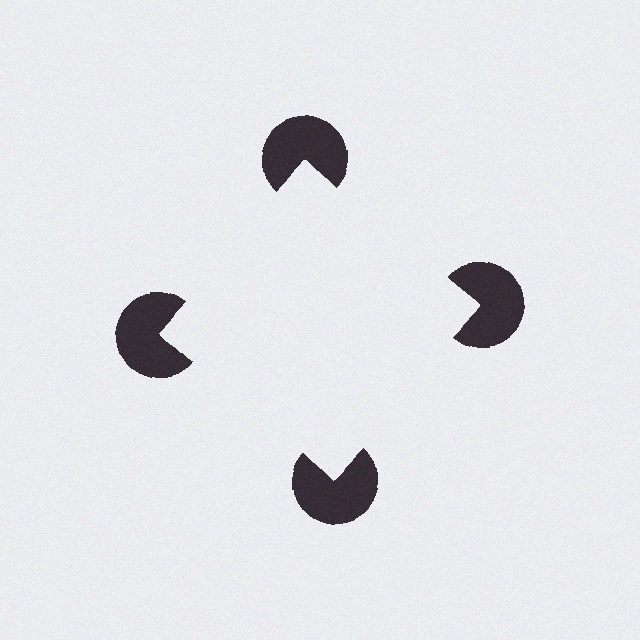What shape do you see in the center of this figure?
An illusory square — its edges are inferred from the aligned wedge cuts in the pac-man discs, not physically drawn.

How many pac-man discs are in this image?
There are 4 — one at each vertex of the illusory square.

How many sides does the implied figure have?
4 sides.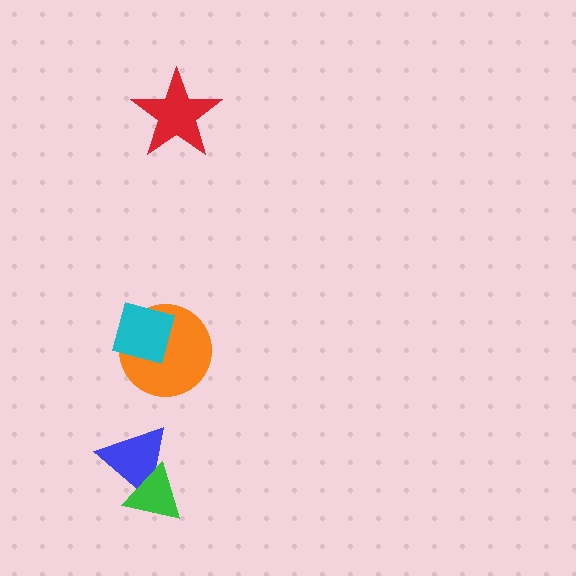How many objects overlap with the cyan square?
1 object overlaps with the cyan square.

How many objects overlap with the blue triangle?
1 object overlaps with the blue triangle.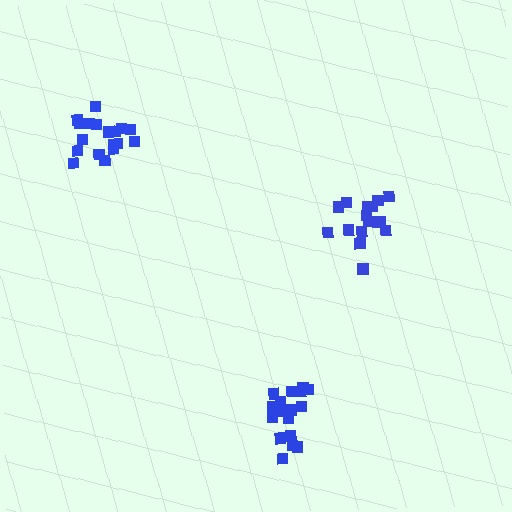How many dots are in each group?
Group 1: 17 dots, Group 2: 18 dots, Group 3: 18 dots (53 total).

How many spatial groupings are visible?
There are 3 spatial groupings.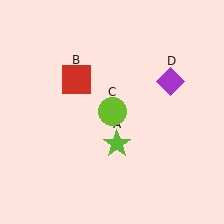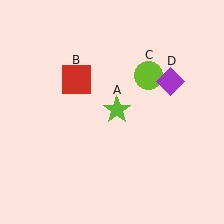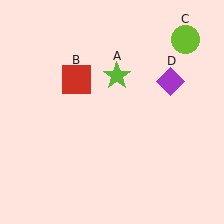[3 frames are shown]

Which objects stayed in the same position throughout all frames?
Red square (object B) and purple diamond (object D) remained stationary.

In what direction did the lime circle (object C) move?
The lime circle (object C) moved up and to the right.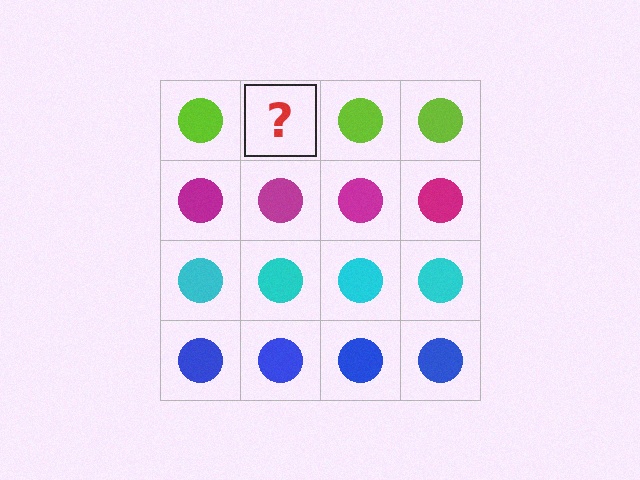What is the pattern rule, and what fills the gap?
The rule is that each row has a consistent color. The gap should be filled with a lime circle.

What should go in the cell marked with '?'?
The missing cell should contain a lime circle.